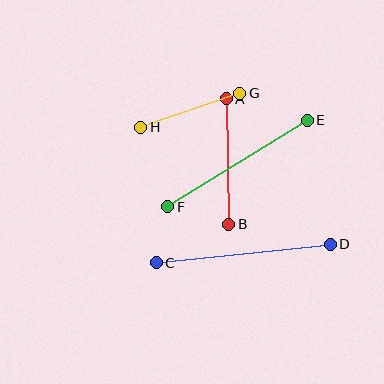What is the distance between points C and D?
The distance is approximately 175 pixels.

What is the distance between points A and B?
The distance is approximately 126 pixels.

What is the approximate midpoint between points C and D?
The midpoint is at approximately (243, 254) pixels.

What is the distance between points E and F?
The distance is approximately 164 pixels.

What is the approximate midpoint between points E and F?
The midpoint is at approximately (237, 163) pixels.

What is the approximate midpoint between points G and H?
The midpoint is at approximately (190, 110) pixels.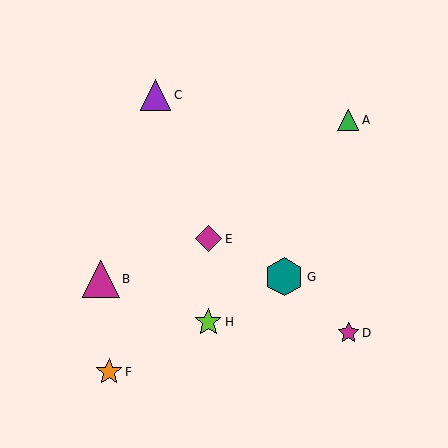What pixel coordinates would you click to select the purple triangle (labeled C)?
Click at (156, 95) to select the purple triangle C.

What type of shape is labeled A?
Shape A is a green triangle.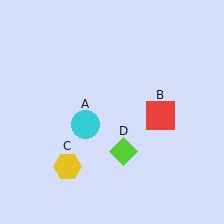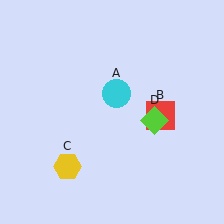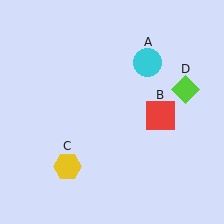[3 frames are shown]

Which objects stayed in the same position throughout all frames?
Red square (object B) and yellow hexagon (object C) remained stationary.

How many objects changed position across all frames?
2 objects changed position: cyan circle (object A), lime diamond (object D).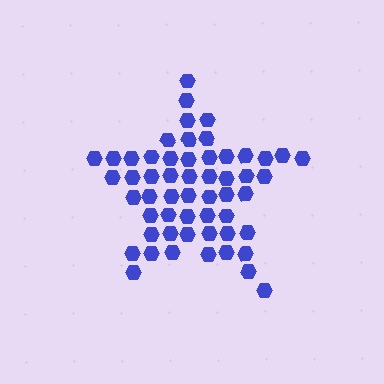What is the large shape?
The large shape is a star.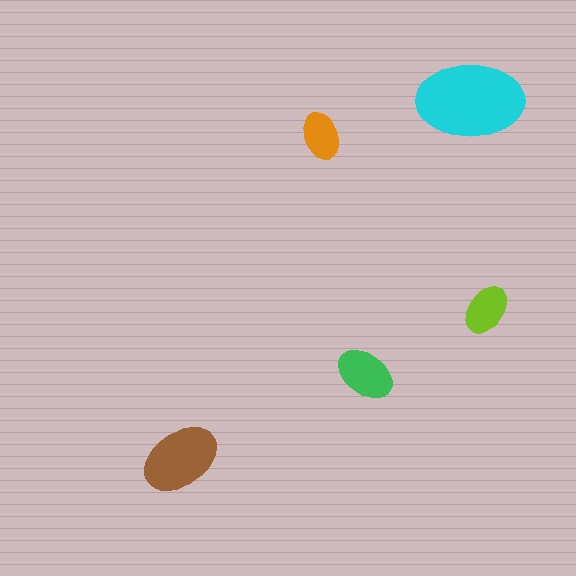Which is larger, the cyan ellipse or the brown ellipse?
The cyan one.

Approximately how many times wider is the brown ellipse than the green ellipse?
About 1.5 times wider.